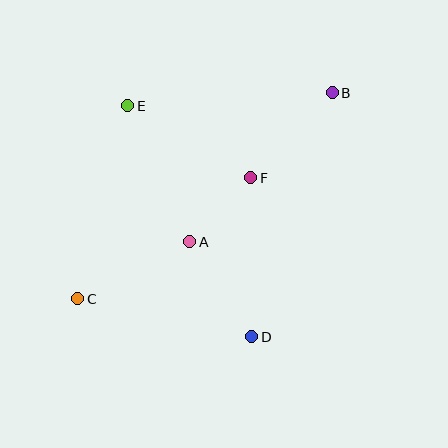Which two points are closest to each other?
Points A and F are closest to each other.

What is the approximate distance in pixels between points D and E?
The distance between D and E is approximately 262 pixels.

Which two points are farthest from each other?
Points B and C are farthest from each other.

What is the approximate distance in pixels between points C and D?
The distance between C and D is approximately 178 pixels.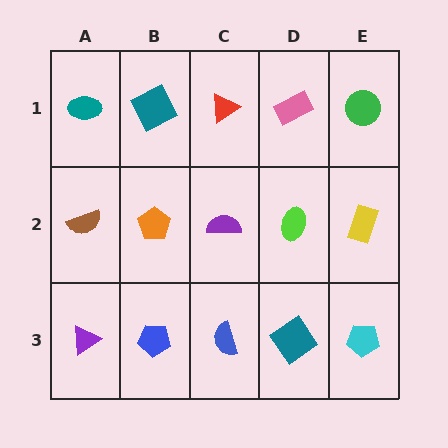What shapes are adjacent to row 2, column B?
A teal square (row 1, column B), a blue pentagon (row 3, column B), a brown semicircle (row 2, column A), a purple semicircle (row 2, column C).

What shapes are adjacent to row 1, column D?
A lime ellipse (row 2, column D), a red triangle (row 1, column C), a green circle (row 1, column E).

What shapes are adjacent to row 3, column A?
A brown semicircle (row 2, column A), a blue pentagon (row 3, column B).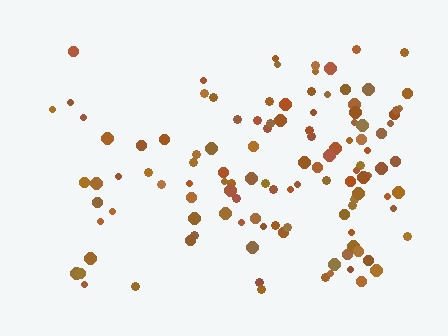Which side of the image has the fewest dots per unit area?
The left.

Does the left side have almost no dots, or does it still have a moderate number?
Still a moderate number, just noticeably fewer than the right.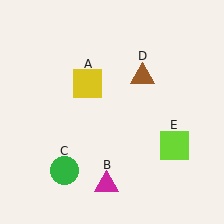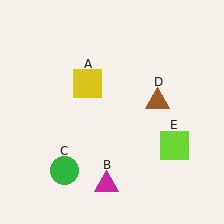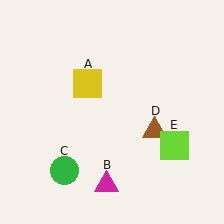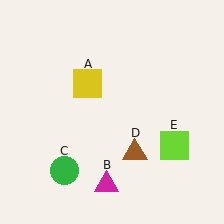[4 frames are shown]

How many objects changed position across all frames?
1 object changed position: brown triangle (object D).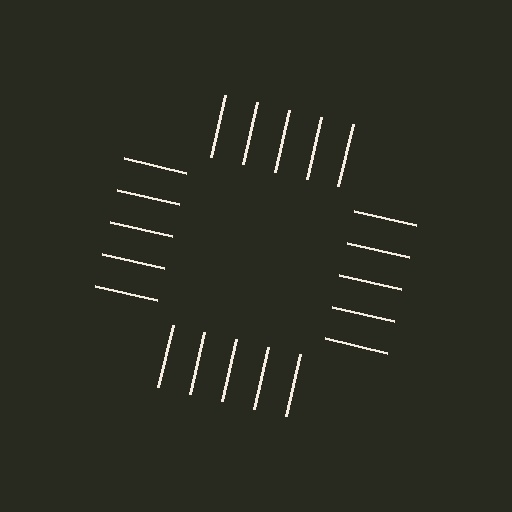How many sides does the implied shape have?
4 sides — the line-ends trace a square.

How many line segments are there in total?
20 — 5 along each of the 4 edges.